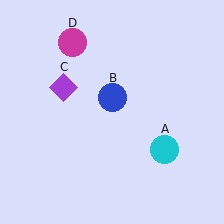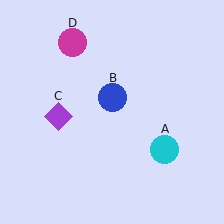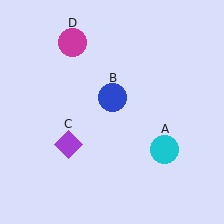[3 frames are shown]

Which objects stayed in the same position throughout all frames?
Cyan circle (object A) and blue circle (object B) and magenta circle (object D) remained stationary.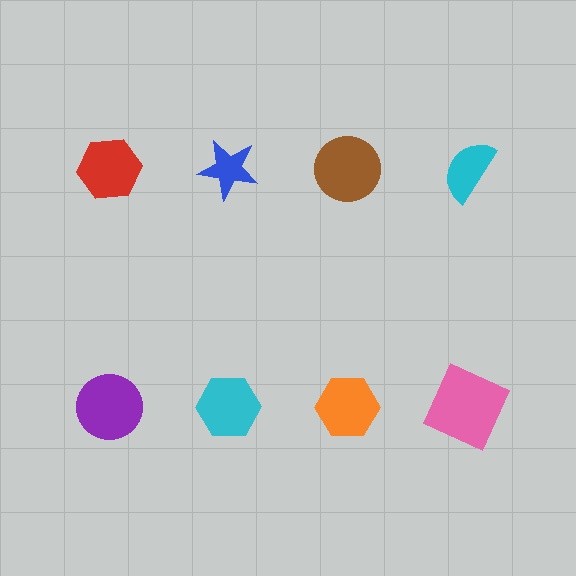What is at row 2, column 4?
A pink square.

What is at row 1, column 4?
A cyan semicircle.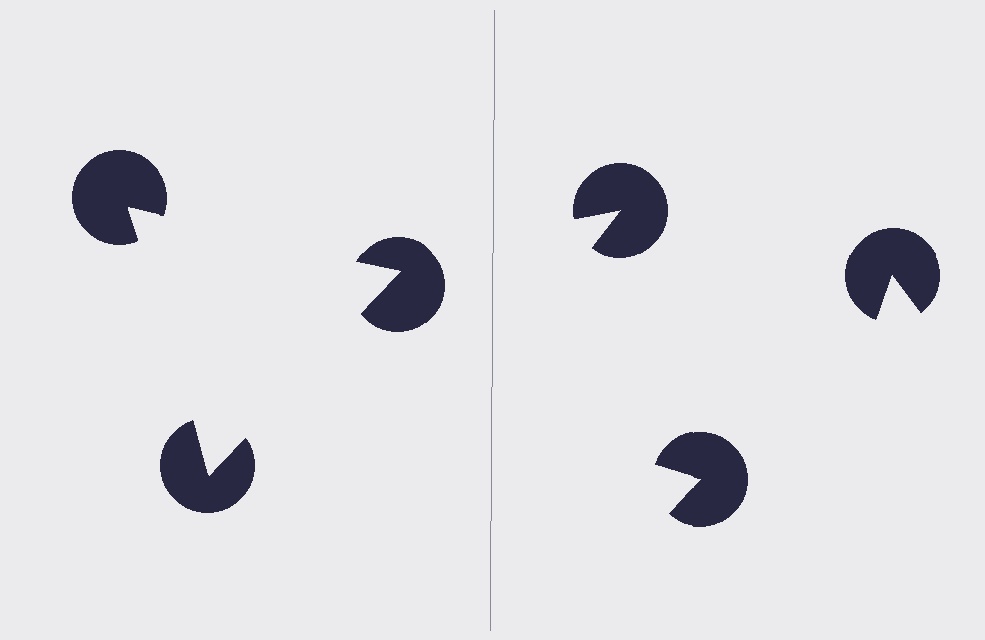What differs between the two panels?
The pac-man discs are positioned identically on both sides; only the wedge orientations differ. On the left they align to a triangle; on the right they are misaligned.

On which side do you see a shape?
An illusory triangle appears on the left side. On the right side the wedge cuts are rotated, so no coherent shape forms.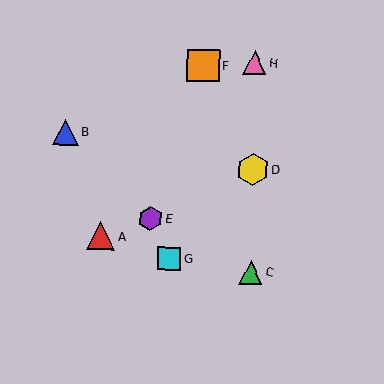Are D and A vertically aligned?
No, D is at x≈253 and A is at x≈101.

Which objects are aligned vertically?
Objects C, D, H are aligned vertically.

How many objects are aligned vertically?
3 objects (C, D, H) are aligned vertically.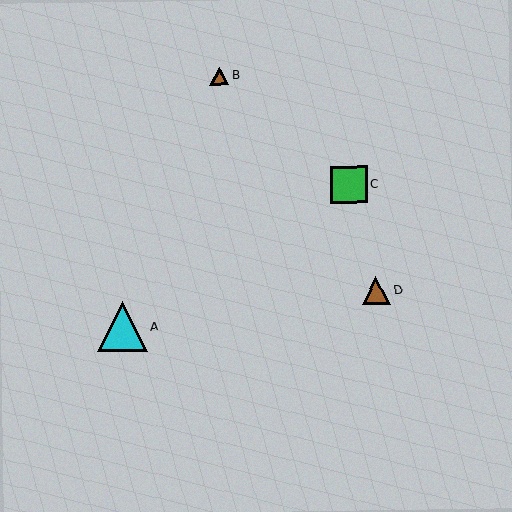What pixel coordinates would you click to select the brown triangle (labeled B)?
Click at (219, 76) to select the brown triangle B.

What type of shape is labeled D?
Shape D is a brown triangle.